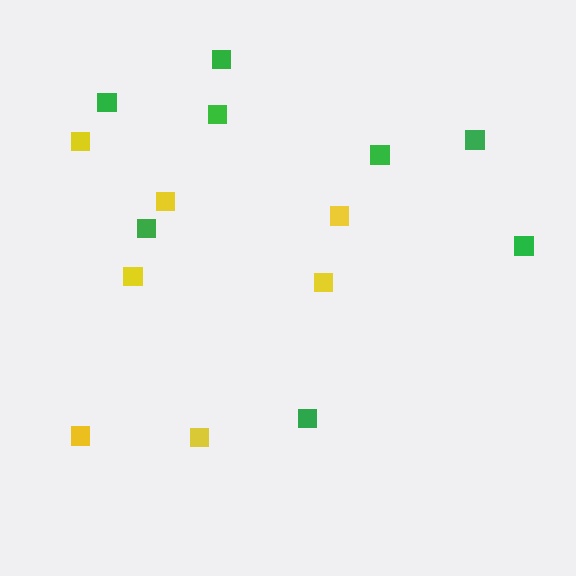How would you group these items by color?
There are 2 groups: one group of yellow squares (7) and one group of green squares (8).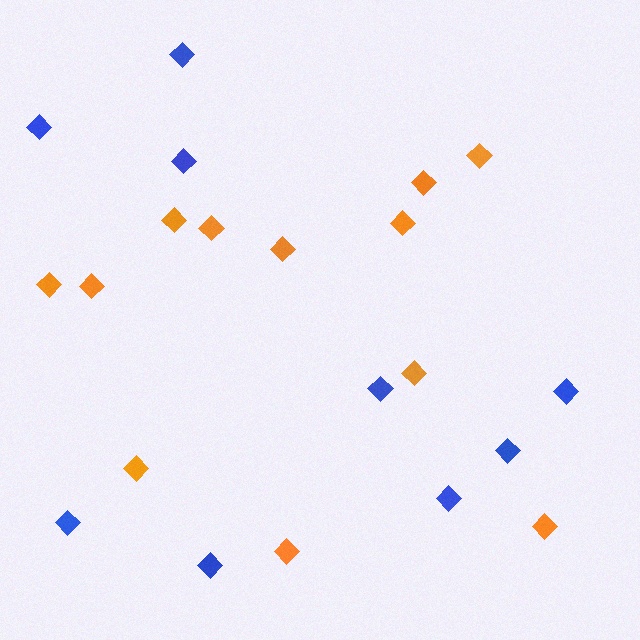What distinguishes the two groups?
There are 2 groups: one group of orange diamonds (12) and one group of blue diamonds (9).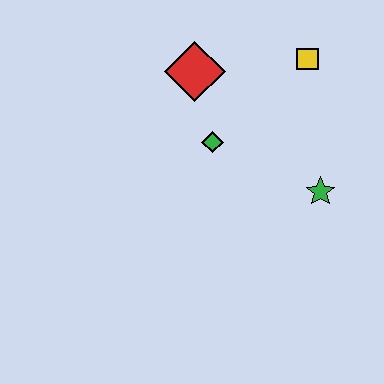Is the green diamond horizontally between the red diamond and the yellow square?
Yes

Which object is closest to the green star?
The green diamond is closest to the green star.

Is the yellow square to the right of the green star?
No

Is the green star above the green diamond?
No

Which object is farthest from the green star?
The red diamond is farthest from the green star.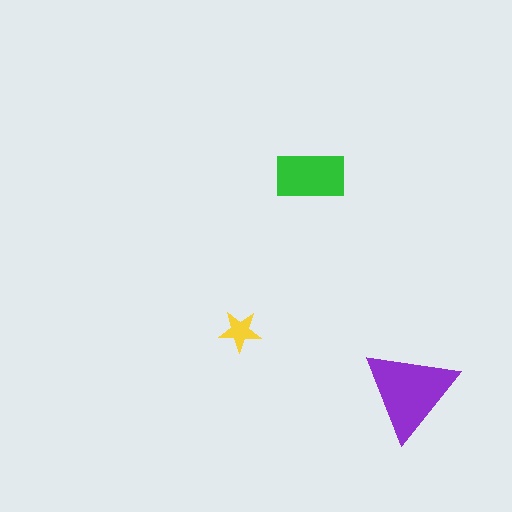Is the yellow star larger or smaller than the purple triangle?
Smaller.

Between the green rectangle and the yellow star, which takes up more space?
The green rectangle.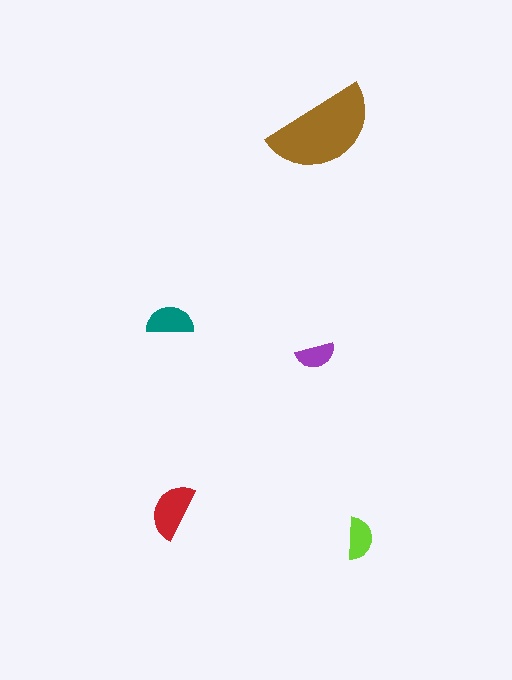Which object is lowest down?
The lime semicircle is bottommost.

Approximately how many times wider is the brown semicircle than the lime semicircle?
About 2.5 times wider.